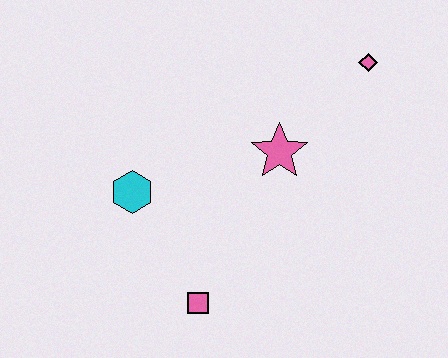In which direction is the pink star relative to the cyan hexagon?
The pink star is to the right of the cyan hexagon.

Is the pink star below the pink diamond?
Yes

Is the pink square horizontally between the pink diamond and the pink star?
No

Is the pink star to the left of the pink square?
No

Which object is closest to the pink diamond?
The pink star is closest to the pink diamond.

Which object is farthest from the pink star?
The pink square is farthest from the pink star.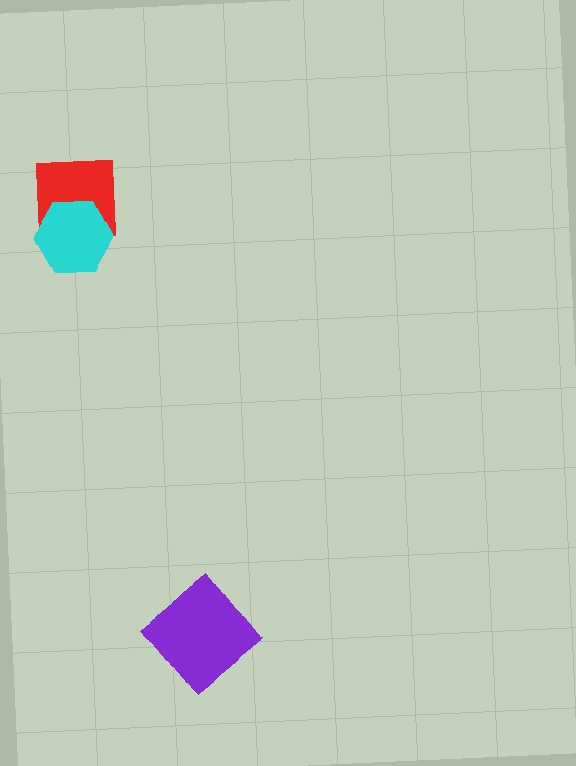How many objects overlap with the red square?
1 object overlaps with the red square.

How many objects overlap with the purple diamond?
0 objects overlap with the purple diamond.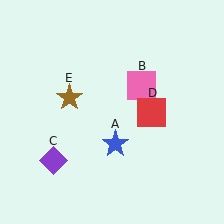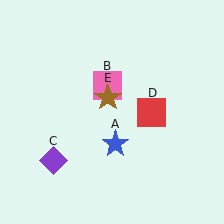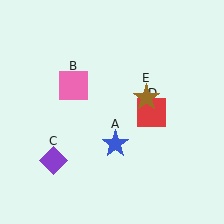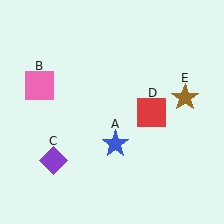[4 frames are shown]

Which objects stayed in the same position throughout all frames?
Blue star (object A) and purple diamond (object C) and red square (object D) remained stationary.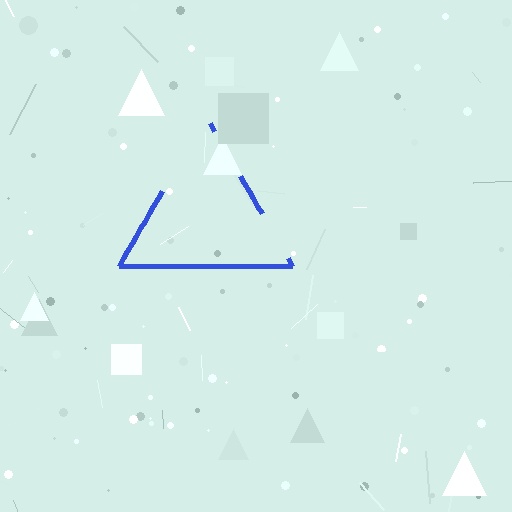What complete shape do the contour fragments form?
The contour fragments form a triangle.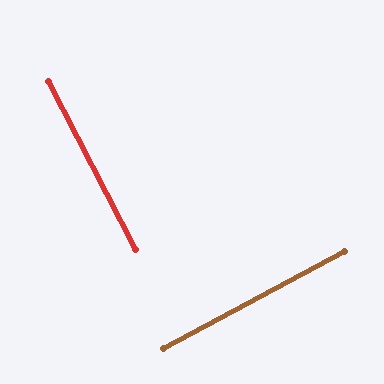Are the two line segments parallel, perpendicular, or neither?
Perpendicular — they meet at approximately 89°.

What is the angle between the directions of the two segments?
Approximately 89 degrees.